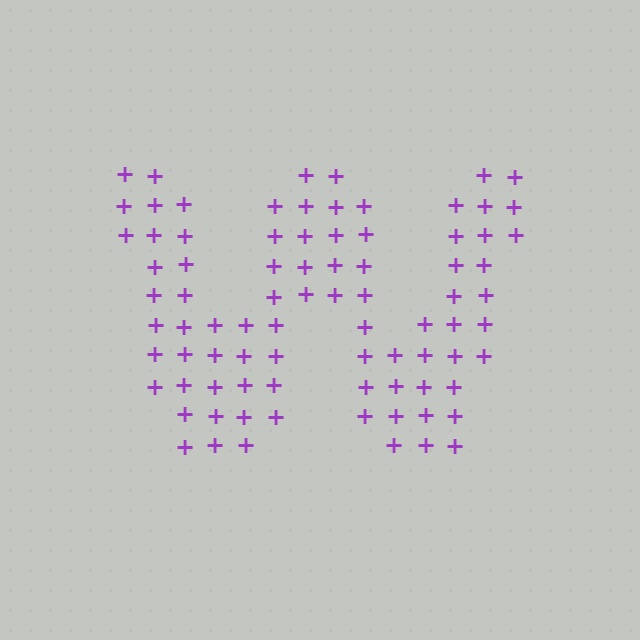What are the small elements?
The small elements are plus signs.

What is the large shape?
The large shape is the letter W.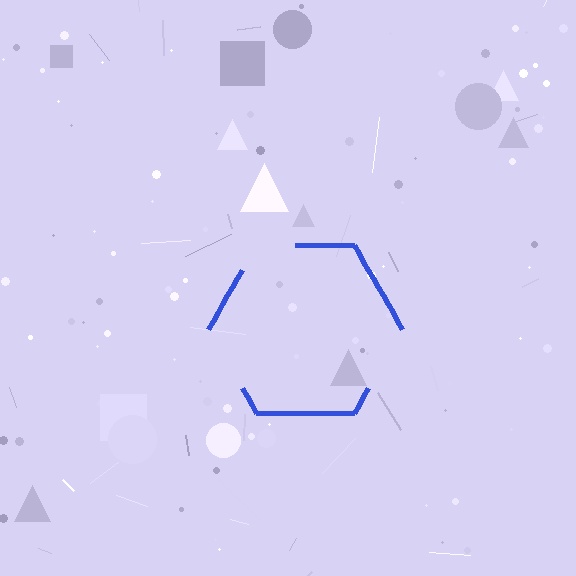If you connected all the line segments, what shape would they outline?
They would outline a hexagon.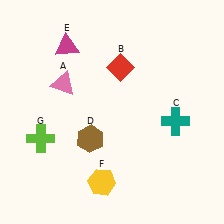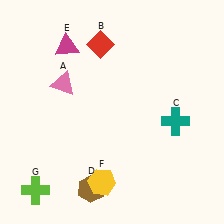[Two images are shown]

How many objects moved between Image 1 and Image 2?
3 objects moved between the two images.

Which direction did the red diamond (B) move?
The red diamond (B) moved up.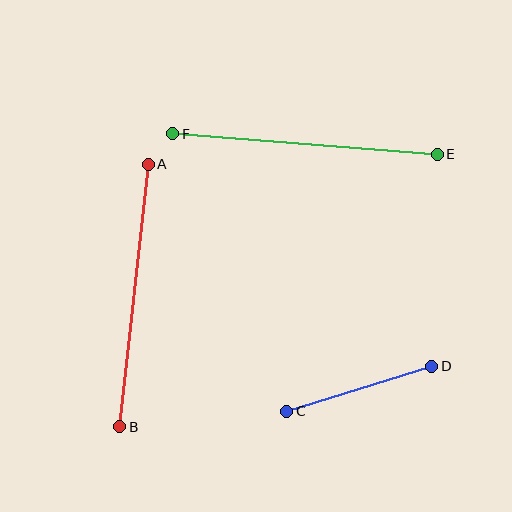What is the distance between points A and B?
The distance is approximately 264 pixels.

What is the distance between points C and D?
The distance is approximately 152 pixels.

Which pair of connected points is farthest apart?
Points E and F are farthest apart.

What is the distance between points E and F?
The distance is approximately 266 pixels.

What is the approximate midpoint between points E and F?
The midpoint is at approximately (305, 144) pixels.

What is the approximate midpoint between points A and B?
The midpoint is at approximately (134, 296) pixels.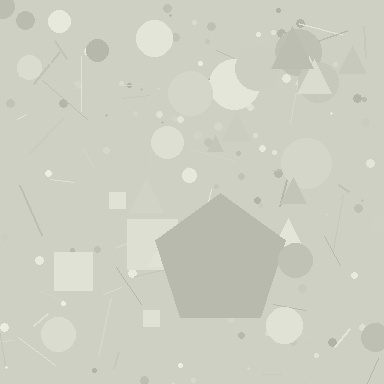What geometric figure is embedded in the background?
A pentagon is embedded in the background.